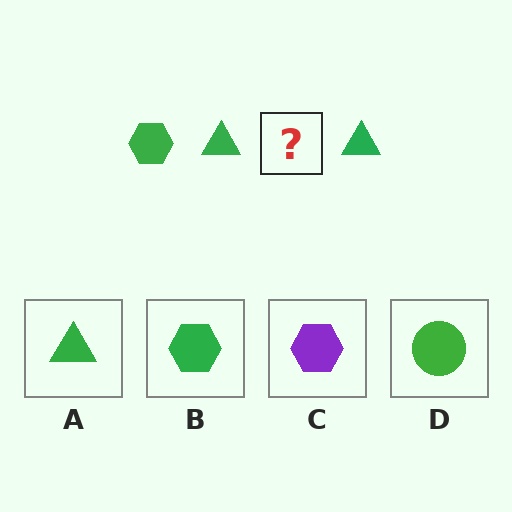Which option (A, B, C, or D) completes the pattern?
B.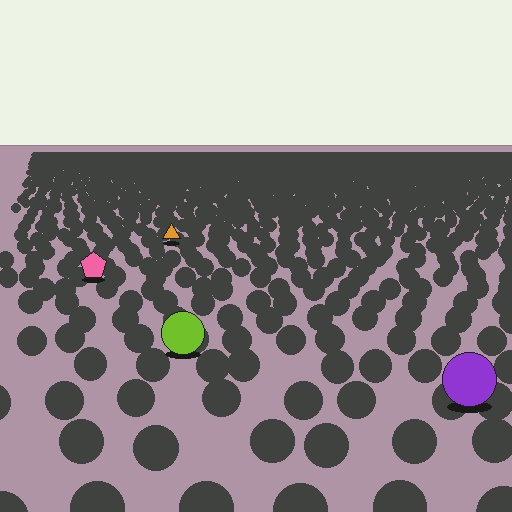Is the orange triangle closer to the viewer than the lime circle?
No. The lime circle is closer — you can tell from the texture gradient: the ground texture is coarser near it.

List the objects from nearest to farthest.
From nearest to farthest: the purple circle, the lime circle, the pink pentagon, the orange triangle.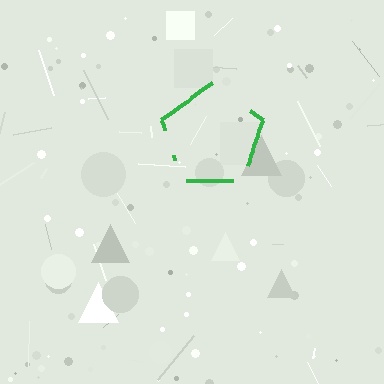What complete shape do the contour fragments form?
The contour fragments form a pentagon.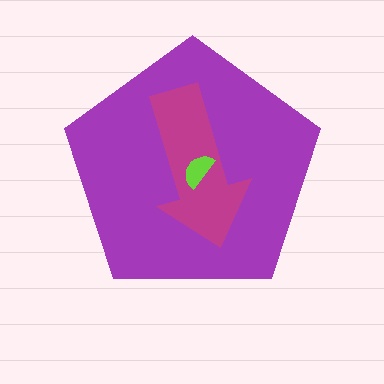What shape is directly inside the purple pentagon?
The magenta arrow.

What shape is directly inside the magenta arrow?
The lime semicircle.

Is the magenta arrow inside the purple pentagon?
Yes.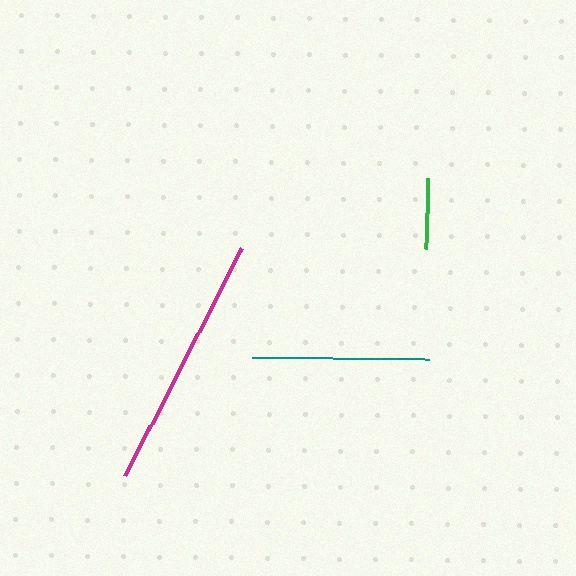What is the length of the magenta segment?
The magenta segment is approximately 256 pixels long.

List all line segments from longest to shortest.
From longest to shortest: magenta, teal, green.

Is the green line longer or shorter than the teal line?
The teal line is longer than the green line.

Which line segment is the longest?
The magenta line is the longest at approximately 256 pixels.